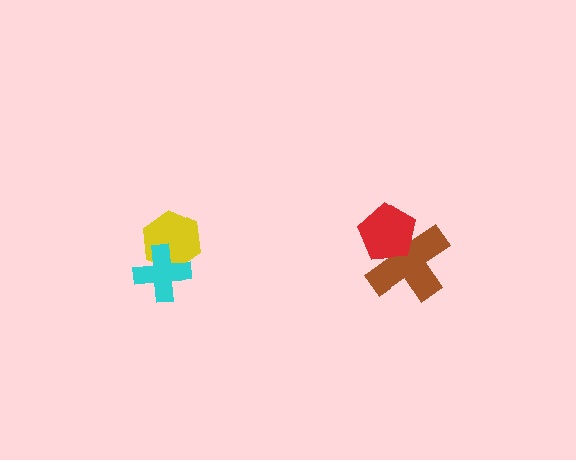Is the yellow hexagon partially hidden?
Yes, it is partially covered by another shape.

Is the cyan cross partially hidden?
No, no other shape covers it.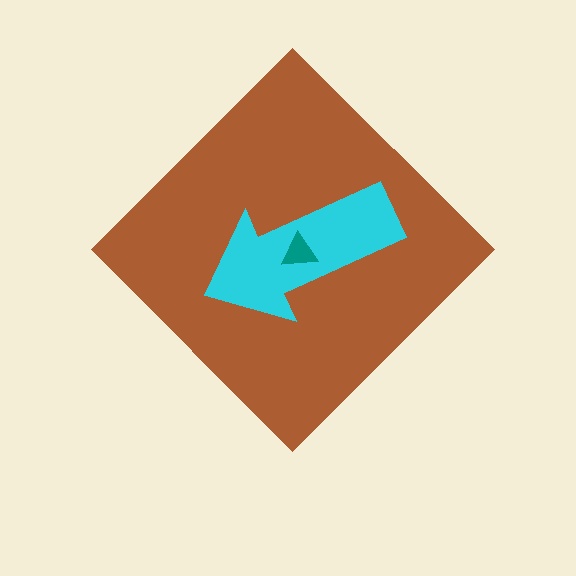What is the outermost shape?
The brown diamond.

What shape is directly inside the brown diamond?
The cyan arrow.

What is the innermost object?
The teal triangle.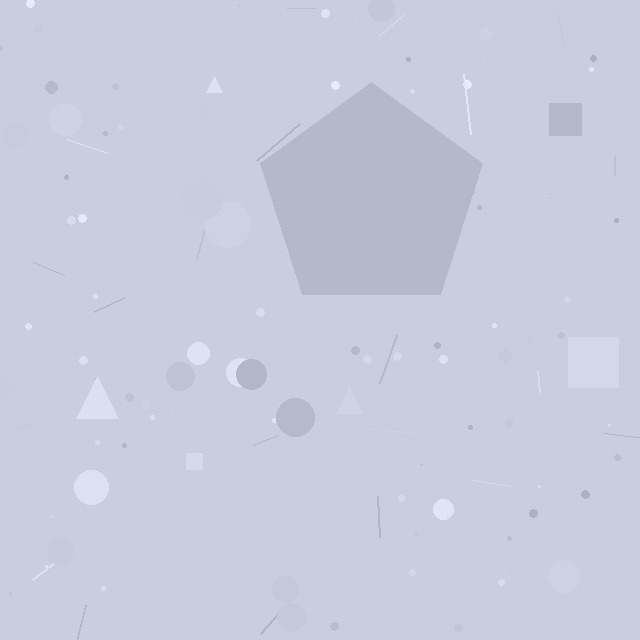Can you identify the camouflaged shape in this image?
The camouflaged shape is a pentagon.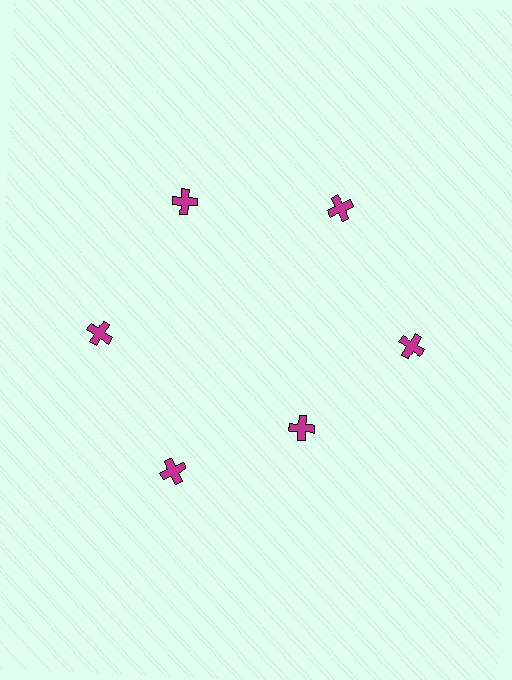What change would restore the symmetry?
The symmetry would be restored by moving it outward, back onto the ring so that all 6 crosses sit at equal angles and equal distance from the center.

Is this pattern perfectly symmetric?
No. The 6 magenta crosses are arranged in a ring, but one element near the 5 o'clock position is pulled inward toward the center, breaking the 6-fold rotational symmetry.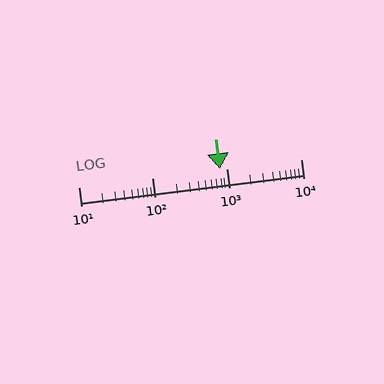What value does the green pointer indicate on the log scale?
The pointer indicates approximately 800.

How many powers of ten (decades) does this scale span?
The scale spans 3 decades, from 10 to 10000.